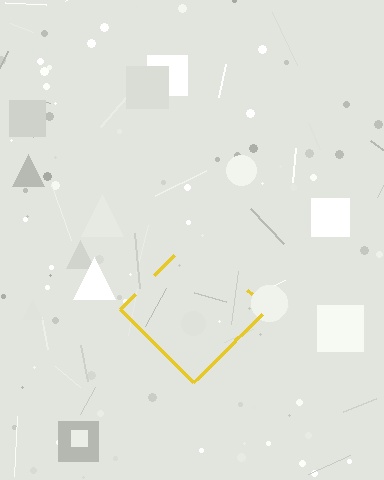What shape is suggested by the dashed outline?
The dashed outline suggests a diamond.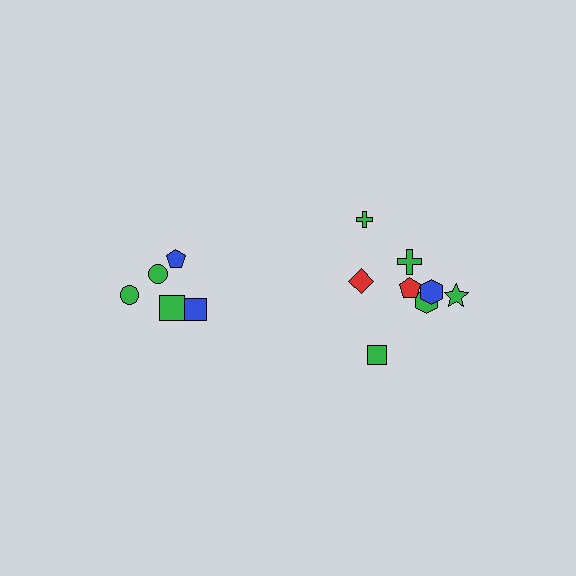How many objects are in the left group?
There are 5 objects.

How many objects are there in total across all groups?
There are 13 objects.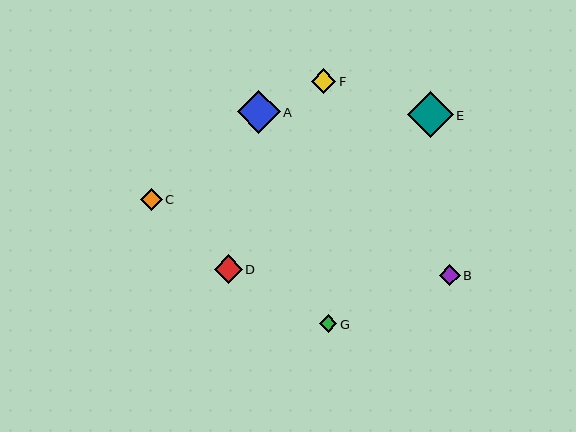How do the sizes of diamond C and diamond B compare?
Diamond C and diamond B are approximately the same size.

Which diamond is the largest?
Diamond E is the largest with a size of approximately 46 pixels.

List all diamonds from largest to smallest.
From largest to smallest: E, A, D, F, C, B, G.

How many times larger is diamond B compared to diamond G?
Diamond B is approximately 1.2 times the size of diamond G.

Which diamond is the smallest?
Diamond G is the smallest with a size of approximately 18 pixels.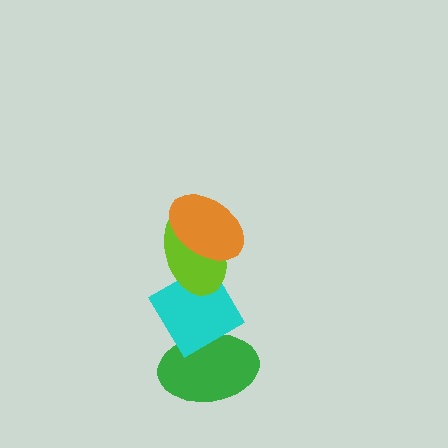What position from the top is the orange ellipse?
The orange ellipse is 1st from the top.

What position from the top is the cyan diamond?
The cyan diamond is 3rd from the top.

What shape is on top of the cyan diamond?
The lime ellipse is on top of the cyan diamond.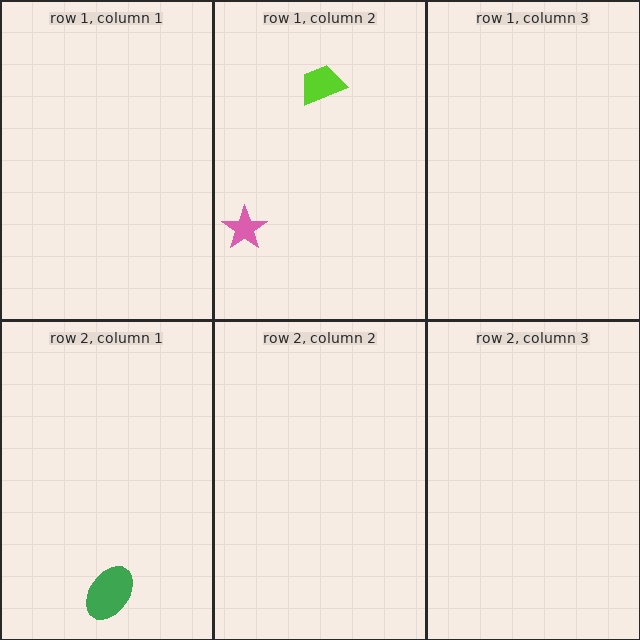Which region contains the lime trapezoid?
The row 1, column 2 region.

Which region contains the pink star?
The row 1, column 2 region.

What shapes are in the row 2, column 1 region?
The green ellipse.